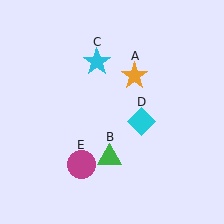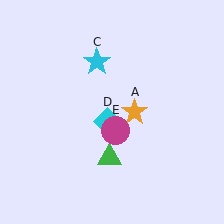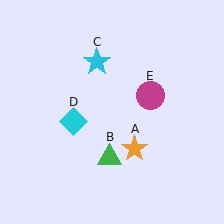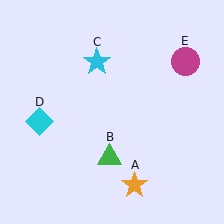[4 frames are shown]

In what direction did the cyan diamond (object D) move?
The cyan diamond (object D) moved left.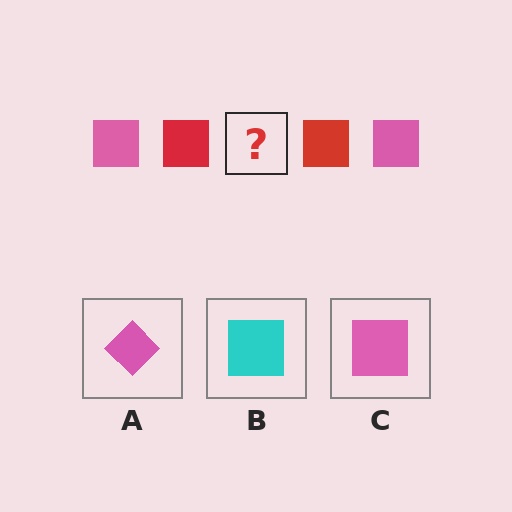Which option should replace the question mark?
Option C.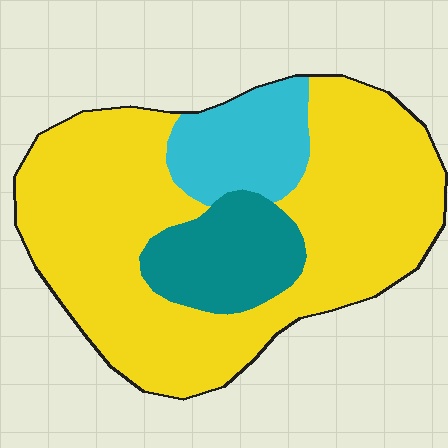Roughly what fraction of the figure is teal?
Teal covers around 15% of the figure.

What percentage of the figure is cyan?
Cyan takes up about one eighth (1/8) of the figure.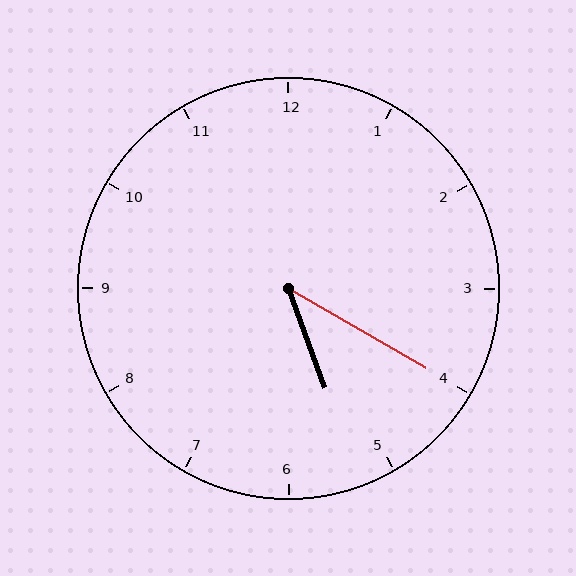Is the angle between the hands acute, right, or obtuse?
It is acute.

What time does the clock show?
5:20.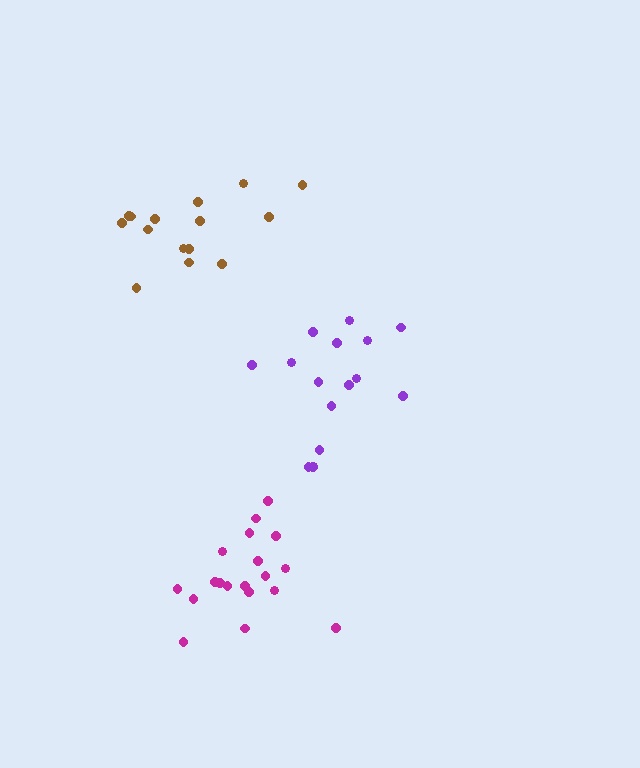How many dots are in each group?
Group 1: 16 dots, Group 2: 15 dots, Group 3: 19 dots (50 total).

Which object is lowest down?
The magenta cluster is bottommost.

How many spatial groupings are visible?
There are 3 spatial groupings.